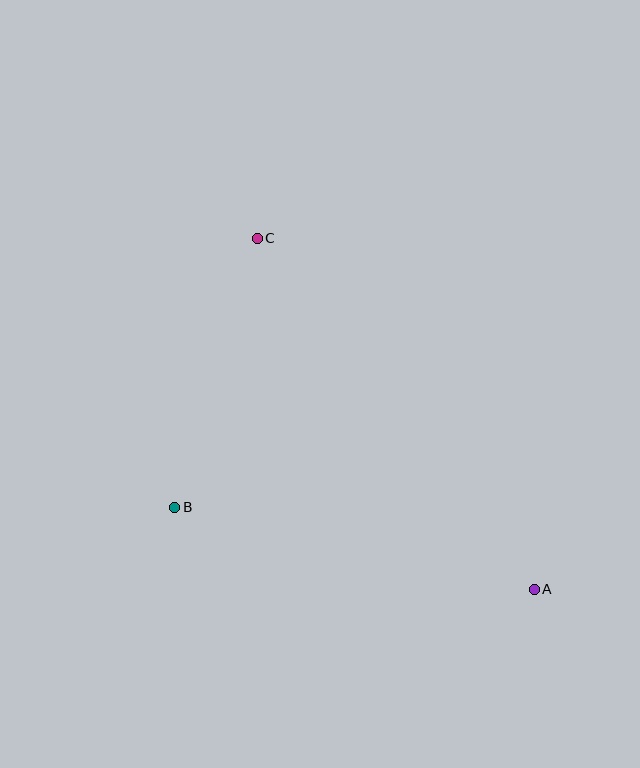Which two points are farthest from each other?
Points A and C are farthest from each other.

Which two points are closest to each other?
Points B and C are closest to each other.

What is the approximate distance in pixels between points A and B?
The distance between A and B is approximately 369 pixels.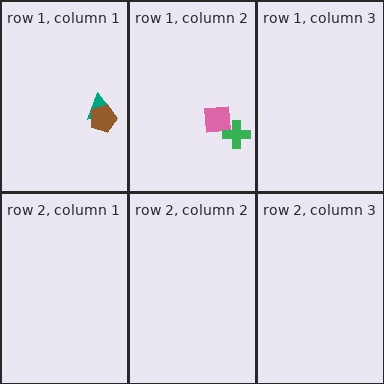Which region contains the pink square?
The row 1, column 2 region.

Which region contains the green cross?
The row 1, column 2 region.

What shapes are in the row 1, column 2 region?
The pink square, the green cross.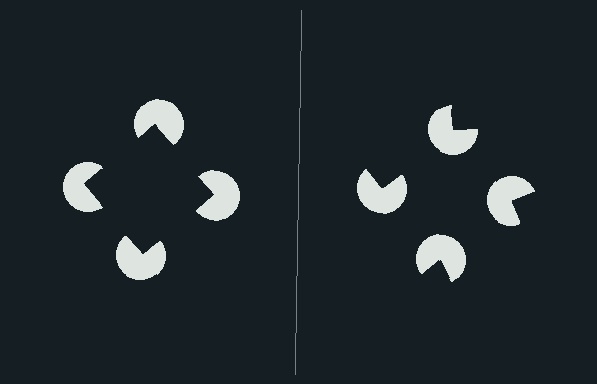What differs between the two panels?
The pac-man discs are positioned identically on both sides; only the wedge orientations differ. On the left they align to a square; on the right they are misaligned.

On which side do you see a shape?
An illusory square appears on the left side. On the right side the wedge cuts are rotated, so no coherent shape forms.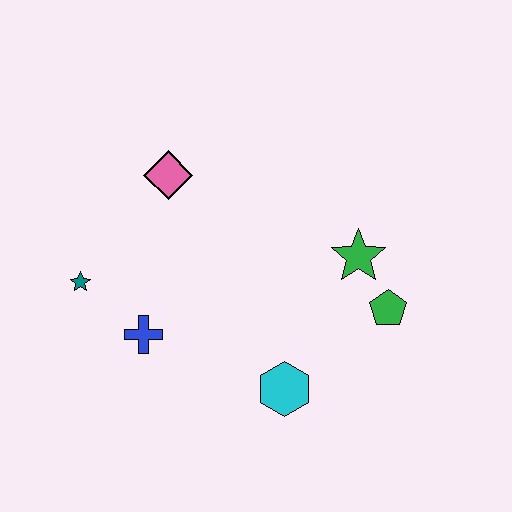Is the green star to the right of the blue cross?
Yes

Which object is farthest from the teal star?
The green pentagon is farthest from the teal star.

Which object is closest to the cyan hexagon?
The green pentagon is closest to the cyan hexagon.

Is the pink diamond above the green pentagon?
Yes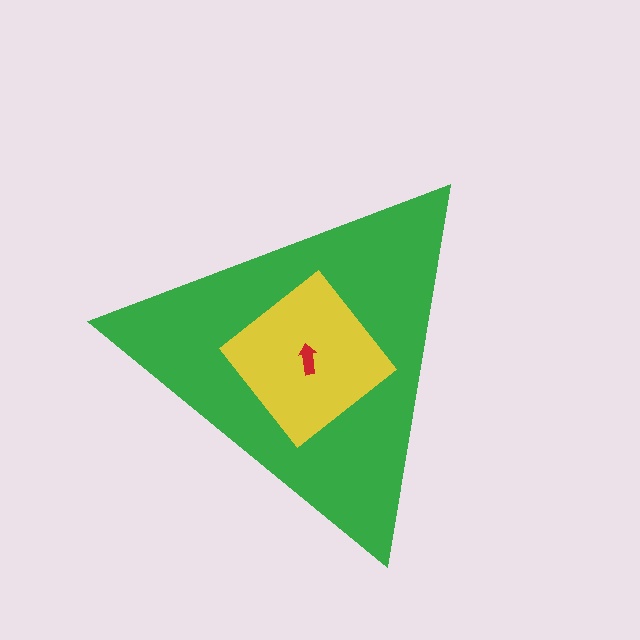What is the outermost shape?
The green triangle.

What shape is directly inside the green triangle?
The yellow diamond.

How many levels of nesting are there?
3.